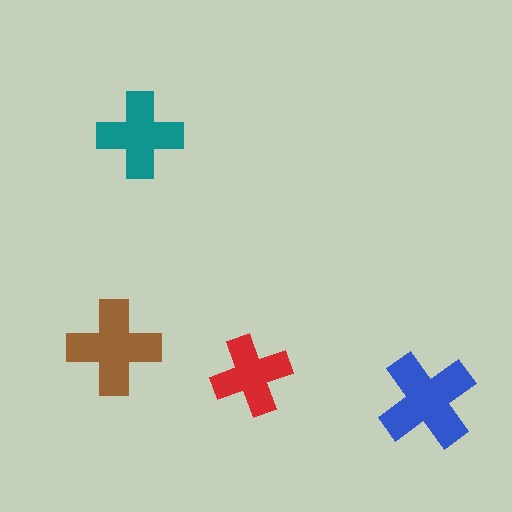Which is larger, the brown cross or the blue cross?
The blue one.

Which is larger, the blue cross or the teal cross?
The blue one.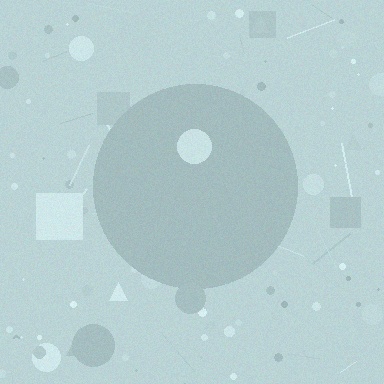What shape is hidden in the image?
A circle is hidden in the image.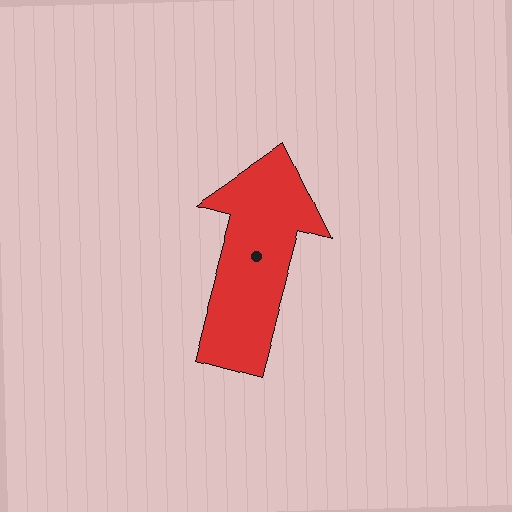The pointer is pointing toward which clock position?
Roughly 12 o'clock.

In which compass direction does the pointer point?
North.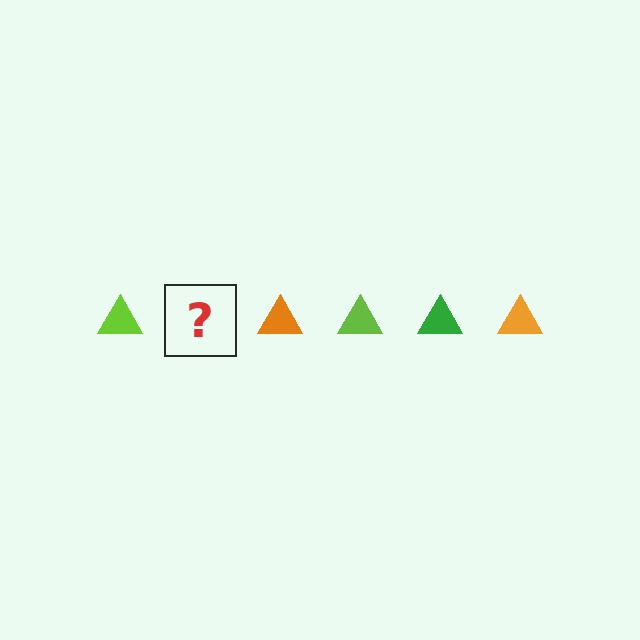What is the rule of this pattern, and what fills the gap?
The rule is that the pattern cycles through lime, green, orange triangles. The gap should be filled with a green triangle.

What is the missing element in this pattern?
The missing element is a green triangle.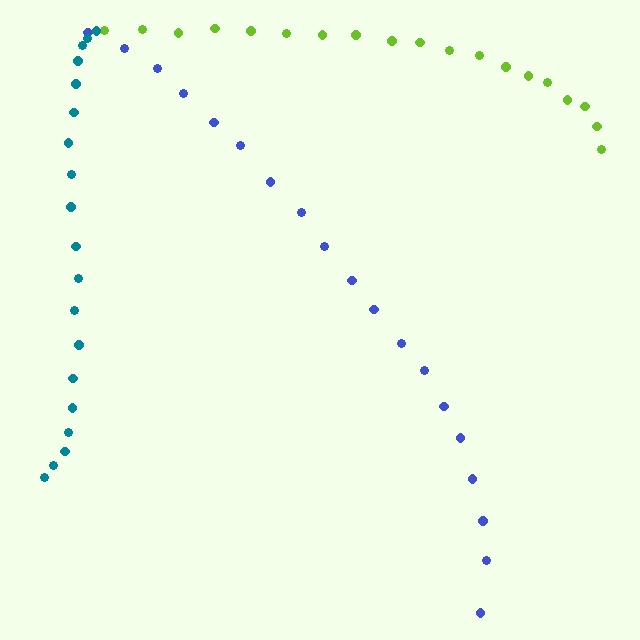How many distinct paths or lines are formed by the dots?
There are 3 distinct paths.